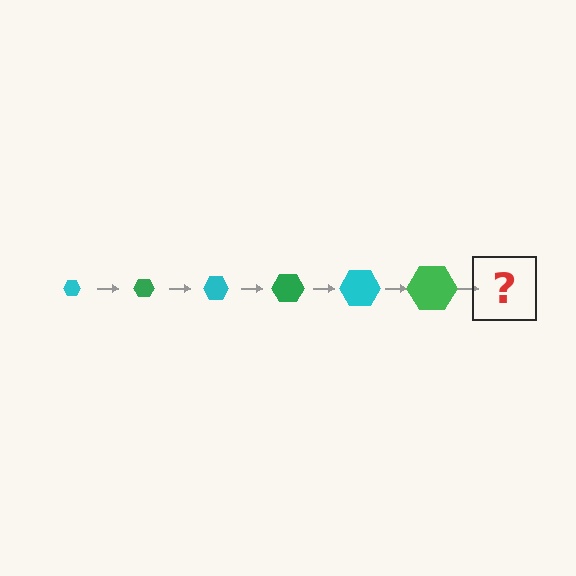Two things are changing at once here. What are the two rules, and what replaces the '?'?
The two rules are that the hexagon grows larger each step and the color cycles through cyan and green. The '?' should be a cyan hexagon, larger than the previous one.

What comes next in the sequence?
The next element should be a cyan hexagon, larger than the previous one.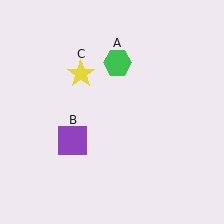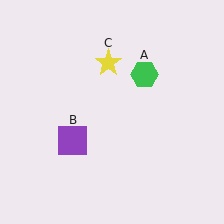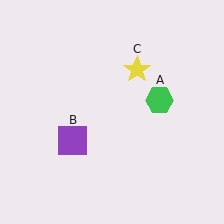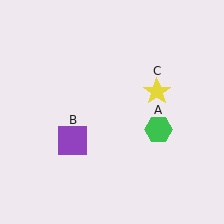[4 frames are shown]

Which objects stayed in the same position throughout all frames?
Purple square (object B) remained stationary.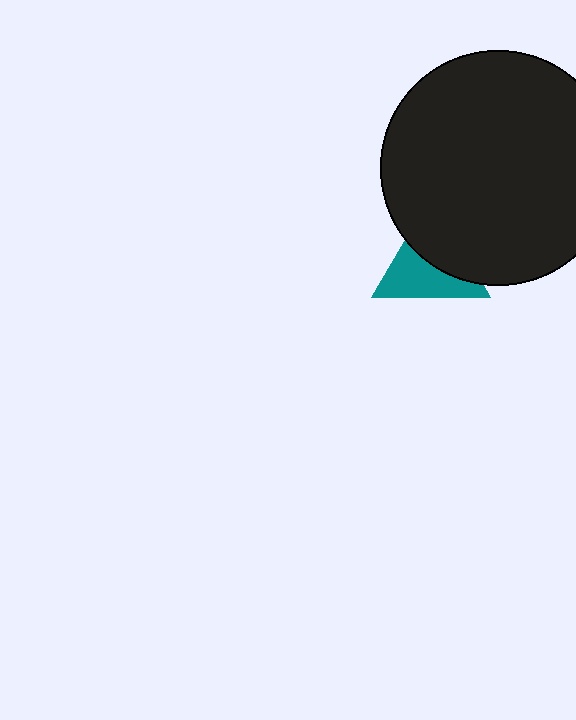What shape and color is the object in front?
The object in front is a black circle.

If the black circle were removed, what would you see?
You would see the complete teal triangle.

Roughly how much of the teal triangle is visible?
About half of it is visible (roughly 52%).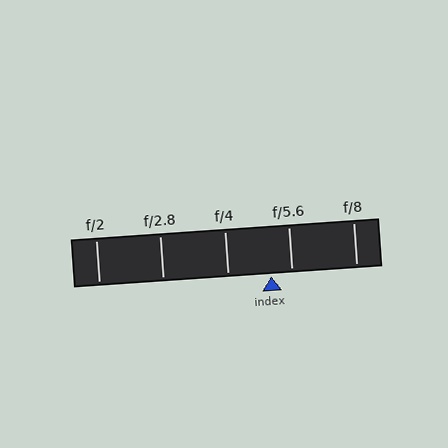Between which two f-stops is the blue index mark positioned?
The index mark is between f/4 and f/5.6.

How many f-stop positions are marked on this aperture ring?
There are 5 f-stop positions marked.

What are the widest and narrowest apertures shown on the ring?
The widest aperture shown is f/2 and the narrowest is f/8.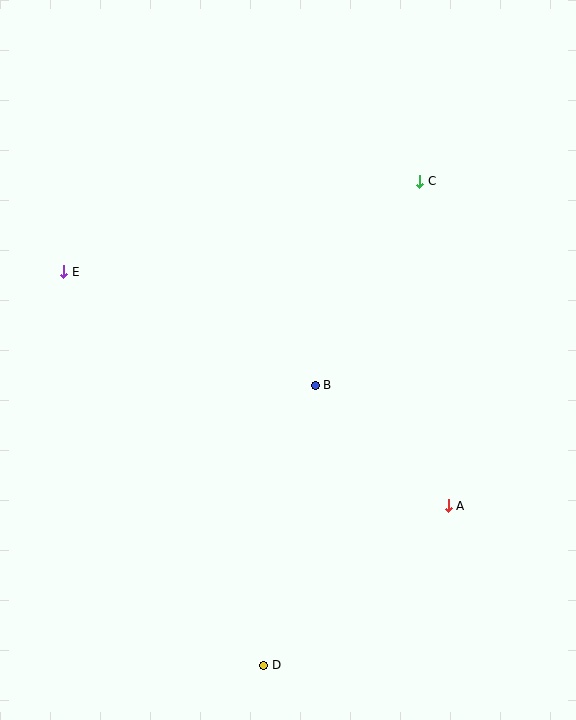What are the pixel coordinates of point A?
Point A is at (448, 506).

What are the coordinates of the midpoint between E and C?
The midpoint between E and C is at (242, 227).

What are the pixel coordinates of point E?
Point E is at (64, 272).